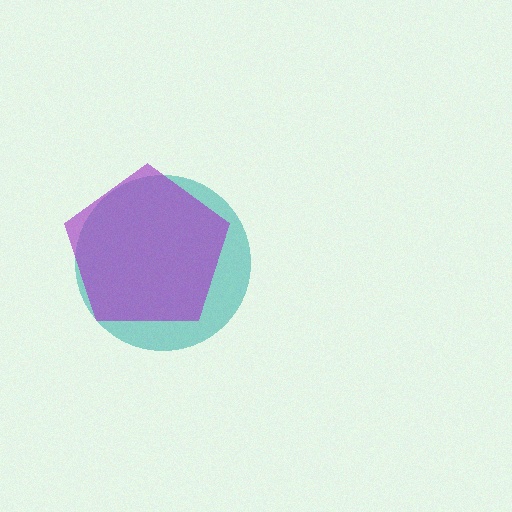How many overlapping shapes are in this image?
There are 2 overlapping shapes in the image.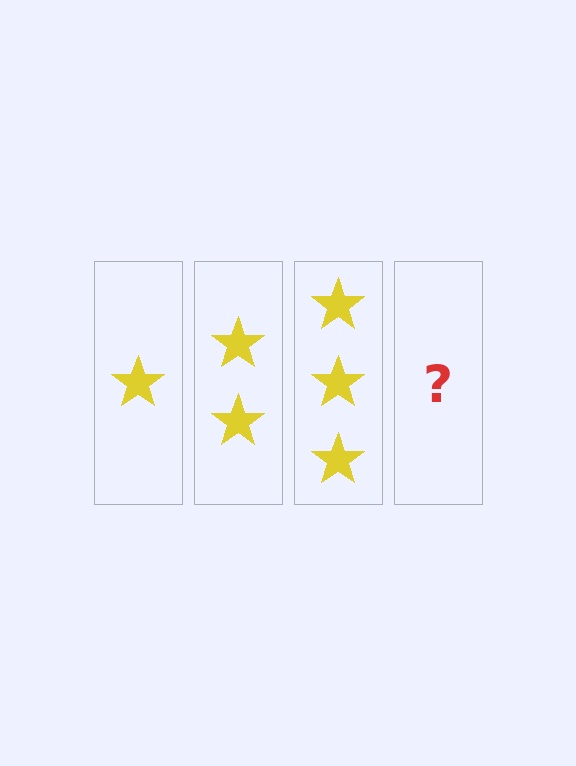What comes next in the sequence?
The next element should be 4 stars.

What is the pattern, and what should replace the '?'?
The pattern is that each step adds one more star. The '?' should be 4 stars.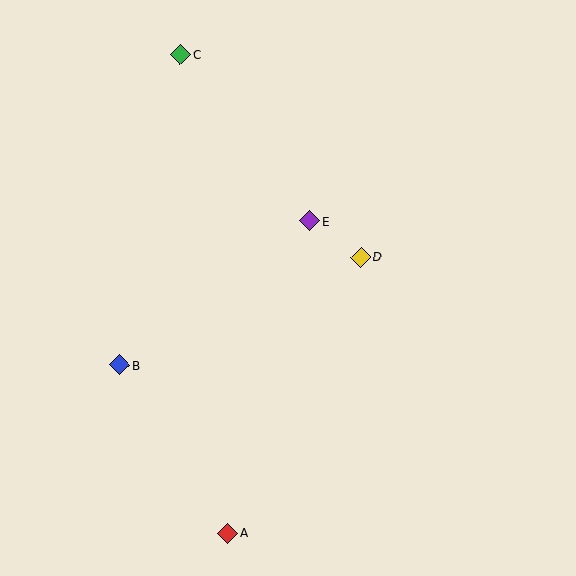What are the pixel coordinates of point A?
Point A is at (228, 533).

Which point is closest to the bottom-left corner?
Point A is closest to the bottom-left corner.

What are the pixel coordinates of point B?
Point B is at (120, 365).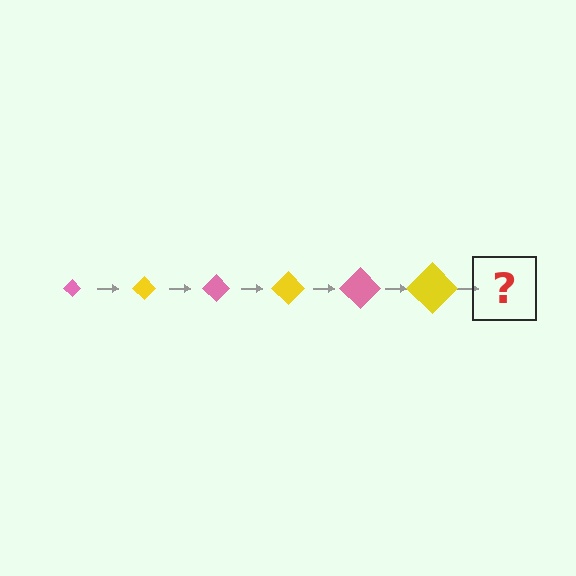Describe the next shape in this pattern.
It should be a pink diamond, larger than the previous one.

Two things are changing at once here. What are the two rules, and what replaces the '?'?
The two rules are that the diamond grows larger each step and the color cycles through pink and yellow. The '?' should be a pink diamond, larger than the previous one.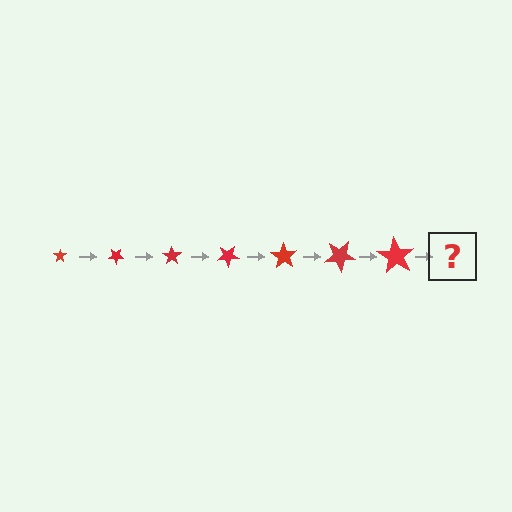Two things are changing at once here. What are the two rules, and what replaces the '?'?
The two rules are that the star grows larger each step and it rotates 35 degrees each step. The '?' should be a star, larger than the previous one and rotated 245 degrees from the start.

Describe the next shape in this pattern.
It should be a star, larger than the previous one and rotated 245 degrees from the start.